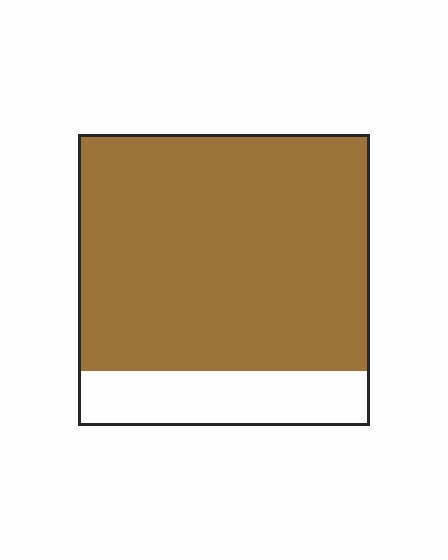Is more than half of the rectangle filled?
Yes.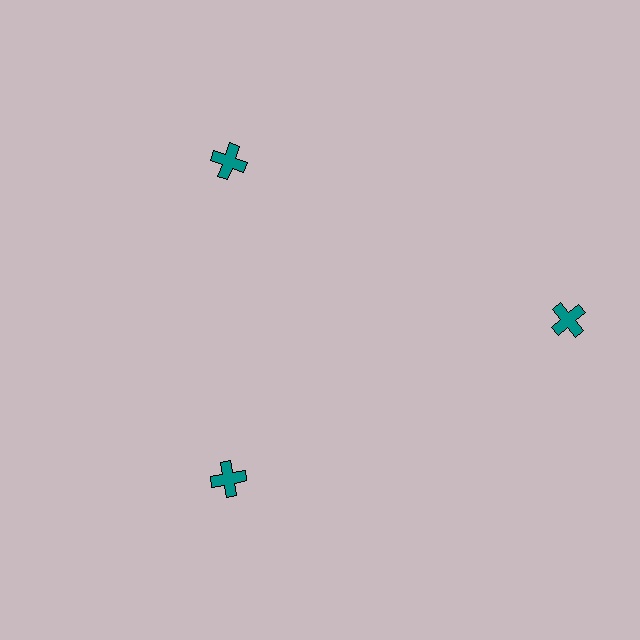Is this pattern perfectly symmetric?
No. The 3 teal crosses are arranged in a ring, but one element near the 3 o'clock position is pushed outward from the center, breaking the 3-fold rotational symmetry.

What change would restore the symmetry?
The symmetry would be restored by moving it inward, back onto the ring so that all 3 crosses sit at equal angles and equal distance from the center.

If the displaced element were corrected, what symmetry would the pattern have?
It would have 3-fold rotational symmetry — the pattern would map onto itself every 120 degrees.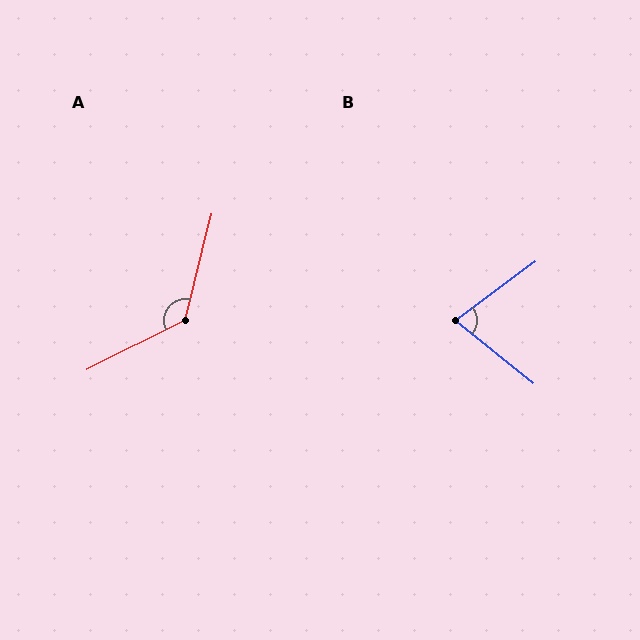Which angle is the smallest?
B, at approximately 75 degrees.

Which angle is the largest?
A, at approximately 131 degrees.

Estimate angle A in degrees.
Approximately 131 degrees.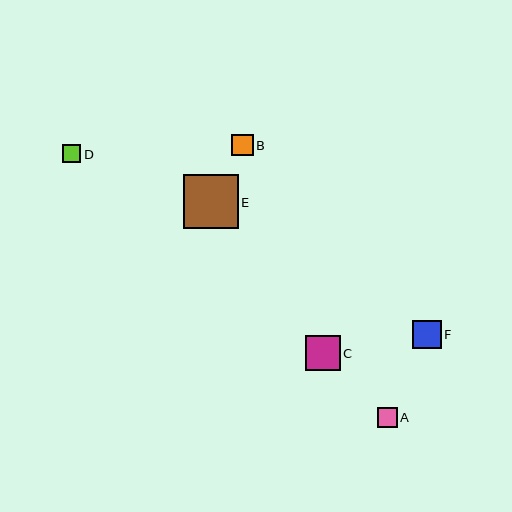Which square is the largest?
Square E is the largest with a size of approximately 55 pixels.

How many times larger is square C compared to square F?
Square C is approximately 1.2 times the size of square F.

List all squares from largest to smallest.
From largest to smallest: E, C, F, B, A, D.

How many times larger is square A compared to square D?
Square A is approximately 1.1 times the size of square D.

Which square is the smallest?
Square D is the smallest with a size of approximately 18 pixels.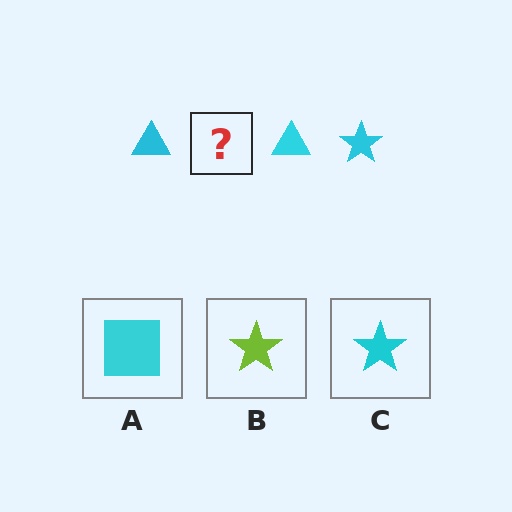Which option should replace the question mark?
Option C.